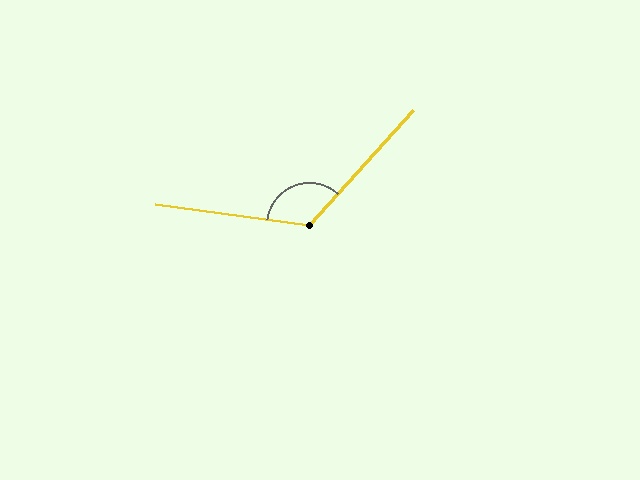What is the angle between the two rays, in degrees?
Approximately 125 degrees.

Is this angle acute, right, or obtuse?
It is obtuse.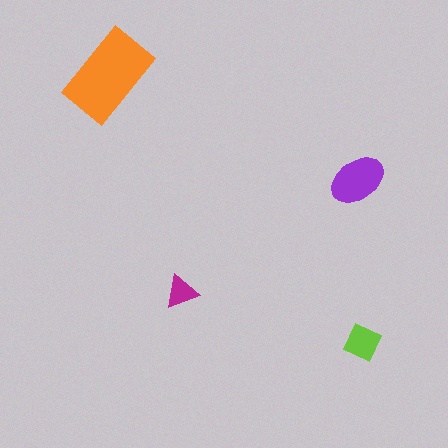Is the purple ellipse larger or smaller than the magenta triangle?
Larger.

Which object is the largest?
The orange rectangle.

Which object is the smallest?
The magenta triangle.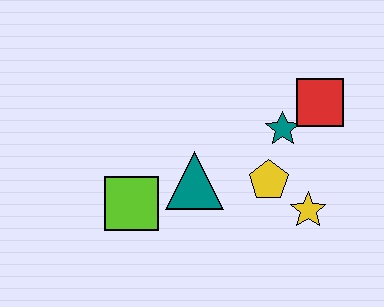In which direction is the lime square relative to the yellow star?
The lime square is to the left of the yellow star.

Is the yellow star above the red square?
No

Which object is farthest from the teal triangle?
The red square is farthest from the teal triangle.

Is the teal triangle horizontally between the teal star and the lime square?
Yes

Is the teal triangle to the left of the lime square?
No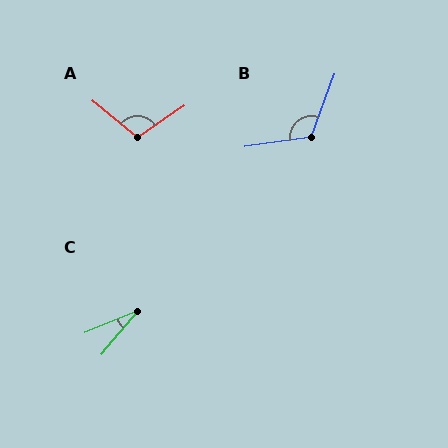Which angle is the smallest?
C, at approximately 28 degrees.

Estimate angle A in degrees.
Approximately 106 degrees.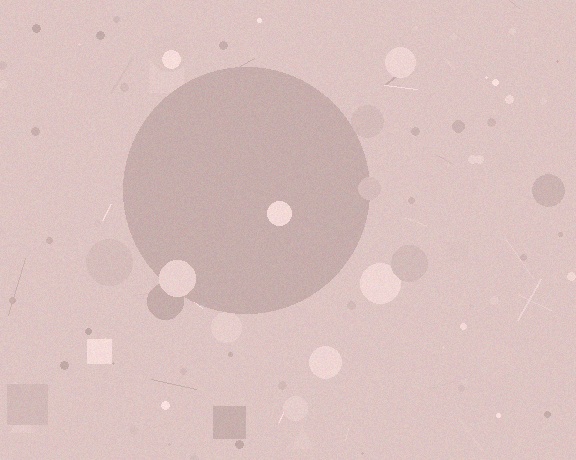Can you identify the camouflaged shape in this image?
The camouflaged shape is a circle.